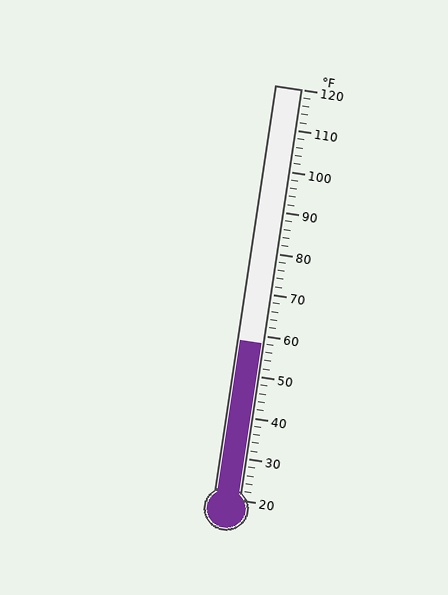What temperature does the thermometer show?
The thermometer shows approximately 58°F.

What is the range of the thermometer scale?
The thermometer scale ranges from 20°F to 120°F.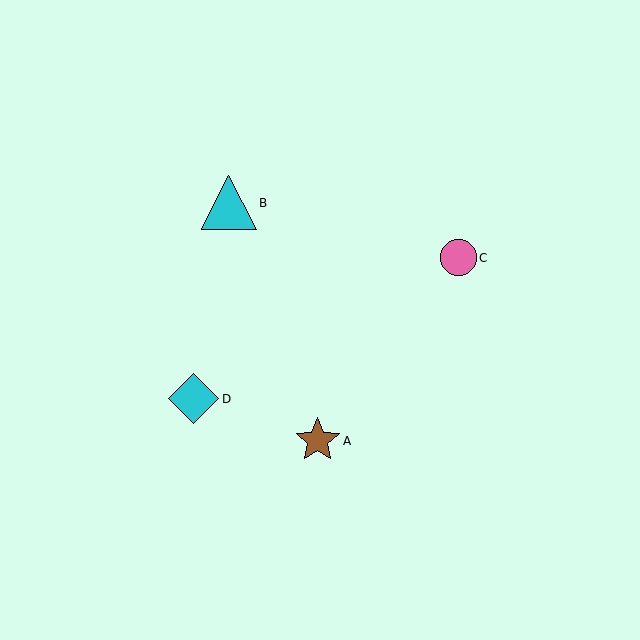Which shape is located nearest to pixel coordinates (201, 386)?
The cyan diamond (labeled D) at (194, 399) is nearest to that location.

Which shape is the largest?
The cyan triangle (labeled B) is the largest.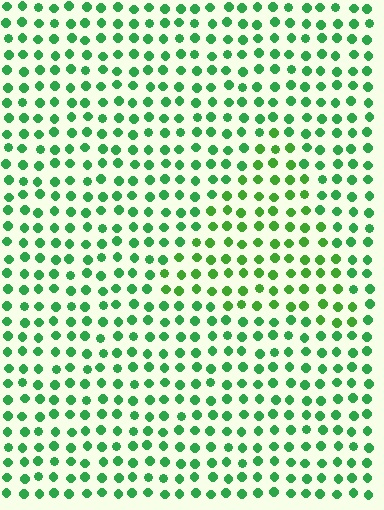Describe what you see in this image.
The image is filled with small green elements in a uniform arrangement. A triangle-shaped region is visible where the elements are tinted to a slightly different hue, forming a subtle color boundary.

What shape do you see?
I see a triangle.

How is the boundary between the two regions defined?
The boundary is defined purely by a slight shift in hue (about 23 degrees). Spacing, size, and orientation are identical on both sides.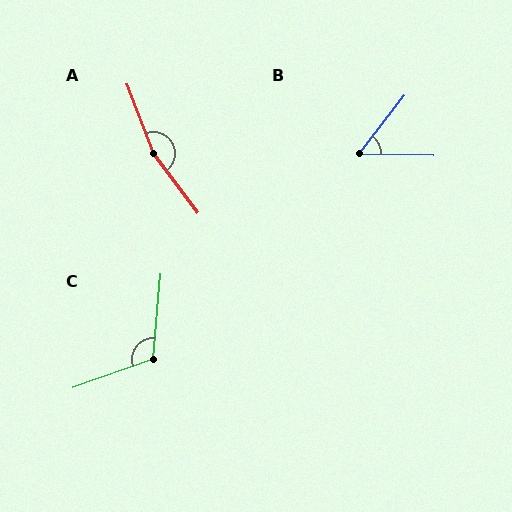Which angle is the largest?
A, at approximately 164 degrees.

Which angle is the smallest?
B, at approximately 53 degrees.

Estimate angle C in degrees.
Approximately 114 degrees.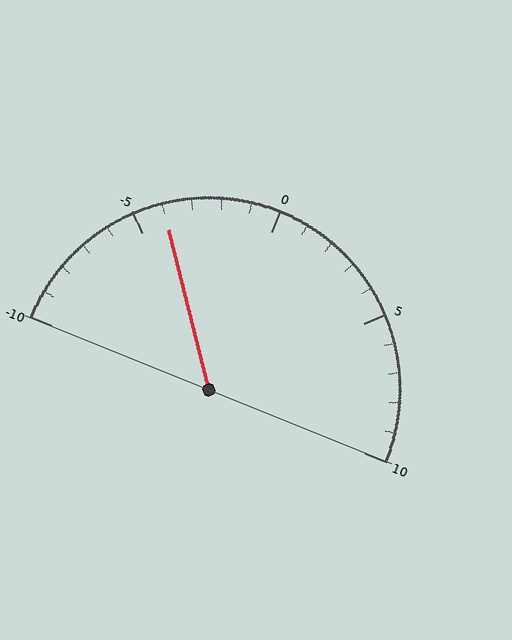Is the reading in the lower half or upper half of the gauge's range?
The reading is in the lower half of the range (-10 to 10).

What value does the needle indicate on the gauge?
The needle indicates approximately -4.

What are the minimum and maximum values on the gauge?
The gauge ranges from -10 to 10.